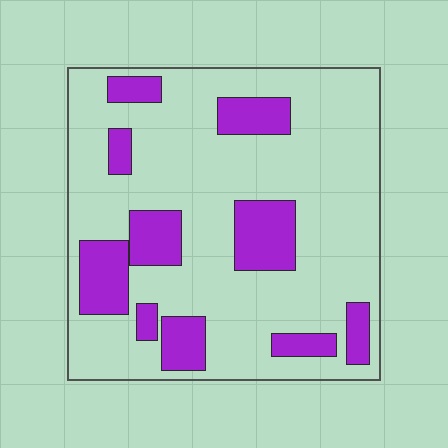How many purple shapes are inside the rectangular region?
10.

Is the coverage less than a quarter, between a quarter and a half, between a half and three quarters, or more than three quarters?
Less than a quarter.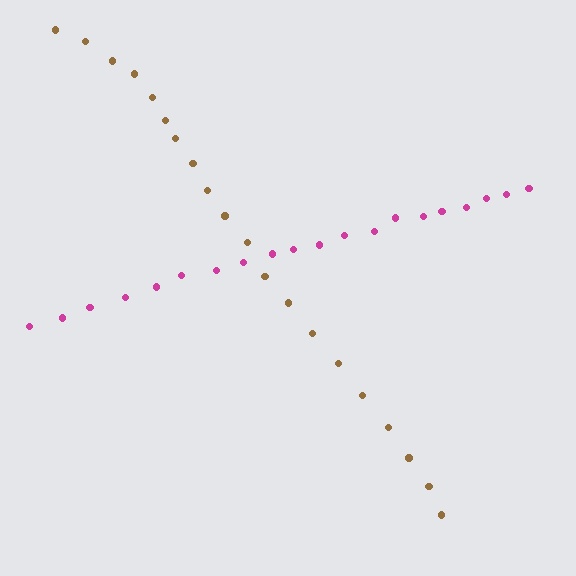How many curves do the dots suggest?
There are 2 distinct paths.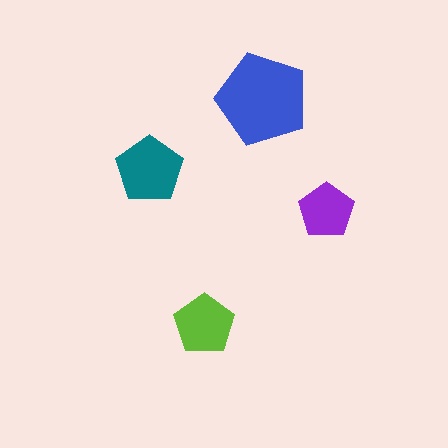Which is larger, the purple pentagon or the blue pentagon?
The blue one.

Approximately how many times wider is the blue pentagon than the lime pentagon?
About 1.5 times wider.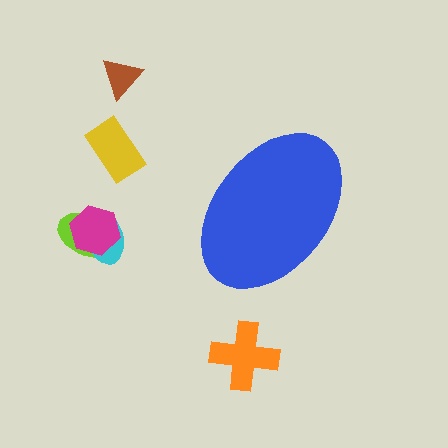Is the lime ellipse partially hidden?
No, the lime ellipse is fully visible.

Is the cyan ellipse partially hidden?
No, the cyan ellipse is fully visible.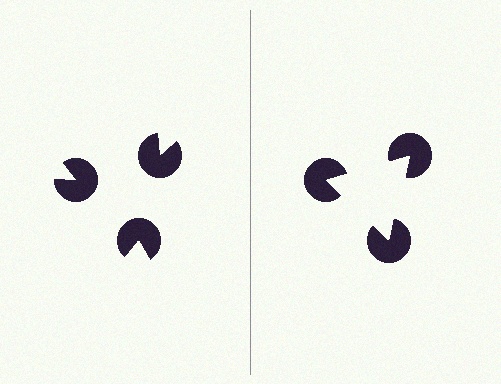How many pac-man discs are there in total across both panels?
6 — 3 on each side.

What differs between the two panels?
The pac-man discs are positioned identically on both sides; only the wedge orientations differ. On the right they align to a triangle; on the left they are misaligned.